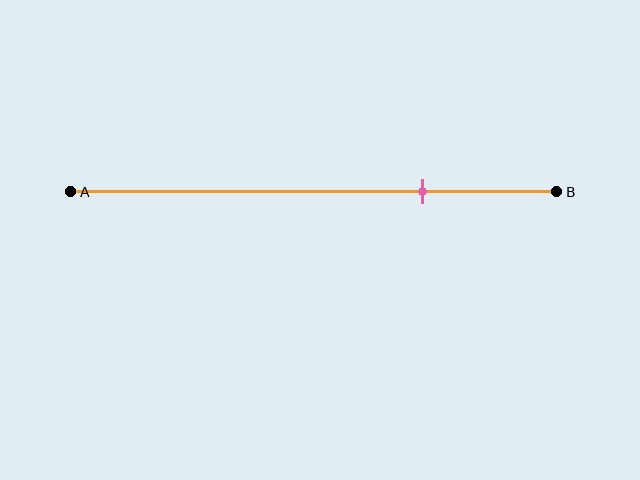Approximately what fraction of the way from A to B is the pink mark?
The pink mark is approximately 70% of the way from A to B.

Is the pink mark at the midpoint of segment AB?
No, the mark is at about 70% from A, not at the 50% midpoint.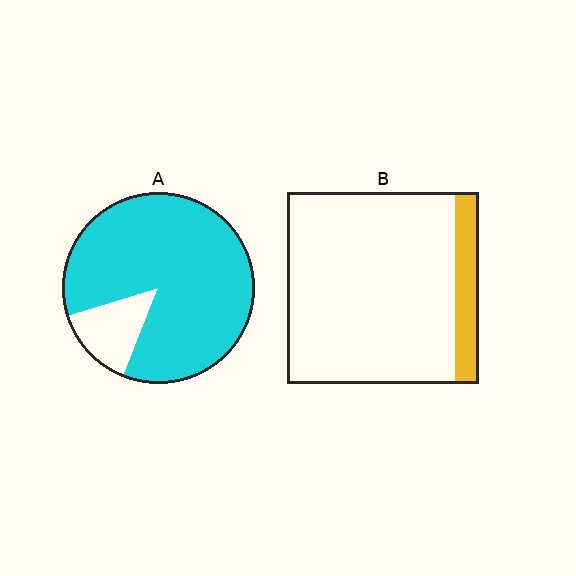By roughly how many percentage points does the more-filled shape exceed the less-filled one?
By roughly 75 percentage points (A over B).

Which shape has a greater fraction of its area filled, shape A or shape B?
Shape A.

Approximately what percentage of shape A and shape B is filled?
A is approximately 85% and B is approximately 10%.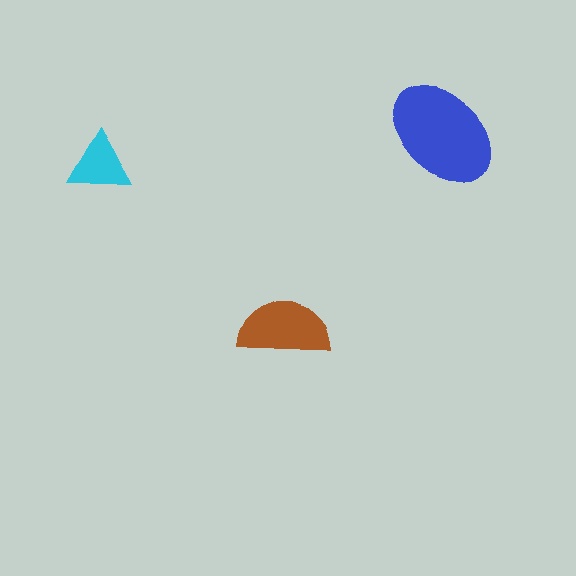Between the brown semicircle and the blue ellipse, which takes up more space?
The blue ellipse.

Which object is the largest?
The blue ellipse.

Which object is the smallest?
The cyan triangle.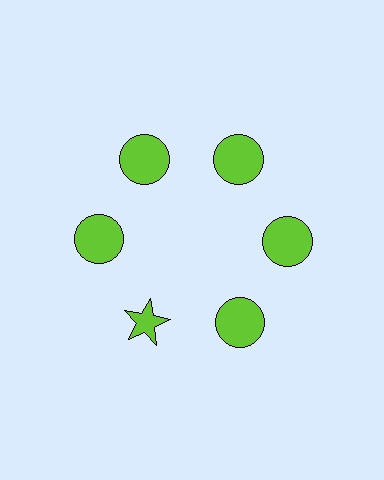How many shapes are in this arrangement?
There are 6 shapes arranged in a ring pattern.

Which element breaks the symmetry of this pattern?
The lime star at roughly the 7 o'clock position breaks the symmetry. All other shapes are lime circles.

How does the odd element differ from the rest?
It has a different shape: star instead of circle.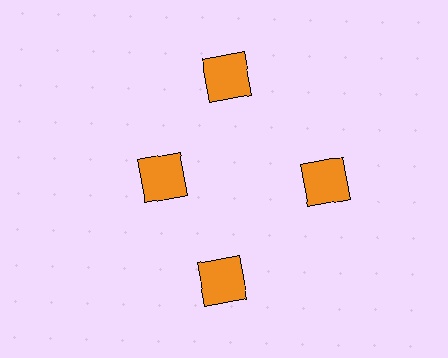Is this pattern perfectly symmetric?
No. The 4 orange squares are arranged in a ring, but one element near the 9 o'clock position is pulled inward toward the center, breaking the 4-fold rotational symmetry.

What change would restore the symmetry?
The symmetry would be restored by moving it outward, back onto the ring so that all 4 squares sit at equal angles and equal distance from the center.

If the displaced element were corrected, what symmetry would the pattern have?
It would have 4-fold rotational symmetry — the pattern would map onto itself every 90 degrees.